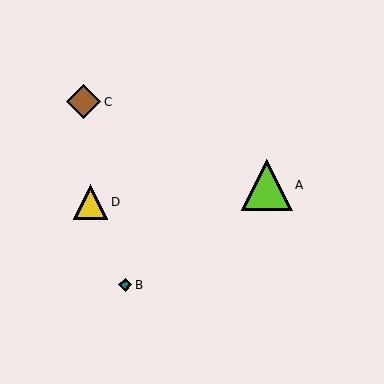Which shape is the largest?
The lime triangle (labeled A) is the largest.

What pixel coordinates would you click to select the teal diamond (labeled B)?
Click at (125, 285) to select the teal diamond B.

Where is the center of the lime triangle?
The center of the lime triangle is at (267, 185).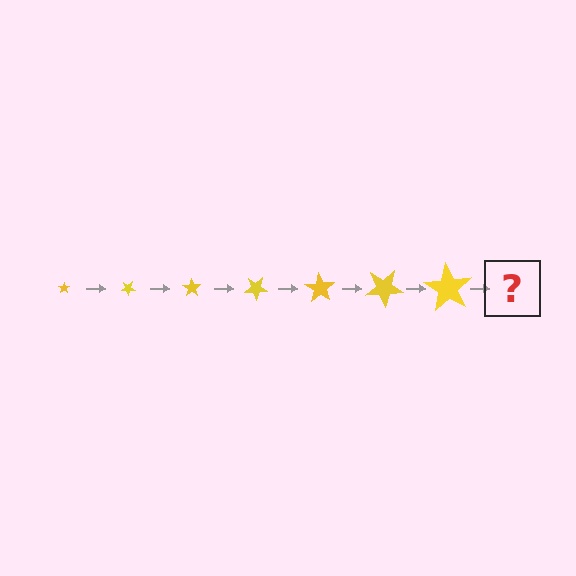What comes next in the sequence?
The next element should be a star, larger than the previous one and rotated 245 degrees from the start.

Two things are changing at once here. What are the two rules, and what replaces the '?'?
The two rules are that the star grows larger each step and it rotates 35 degrees each step. The '?' should be a star, larger than the previous one and rotated 245 degrees from the start.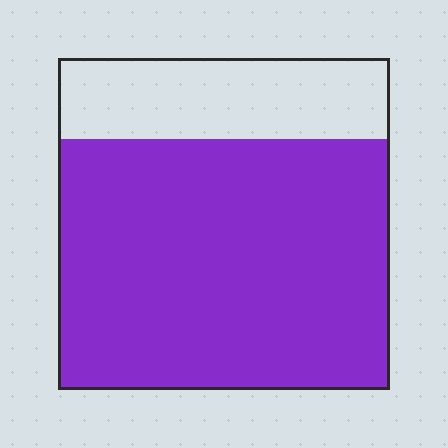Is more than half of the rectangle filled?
Yes.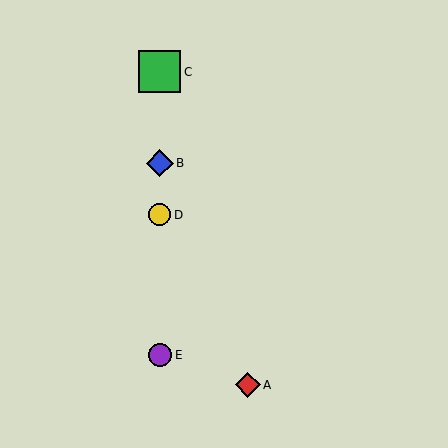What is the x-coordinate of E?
Object E is at x≈160.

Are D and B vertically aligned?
Yes, both are at x≈160.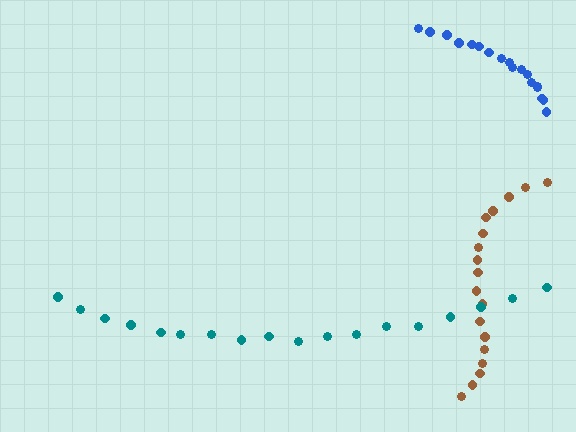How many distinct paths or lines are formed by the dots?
There are 3 distinct paths.